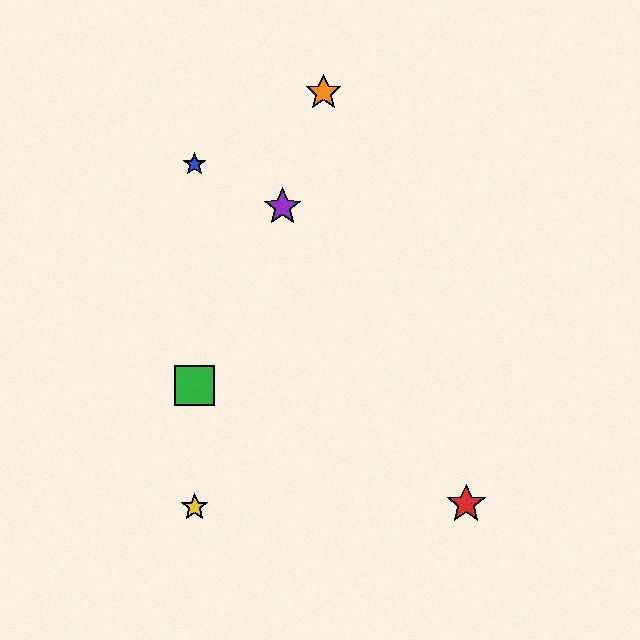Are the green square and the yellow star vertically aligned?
Yes, both are at x≈195.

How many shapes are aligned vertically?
3 shapes (the blue star, the green square, the yellow star) are aligned vertically.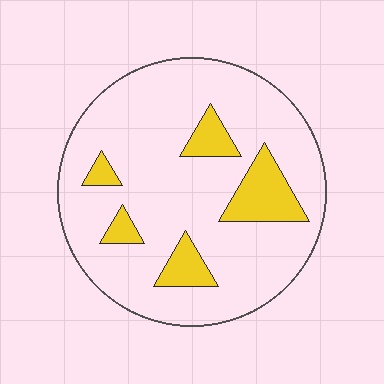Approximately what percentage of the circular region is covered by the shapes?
Approximately 15%.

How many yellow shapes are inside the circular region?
5.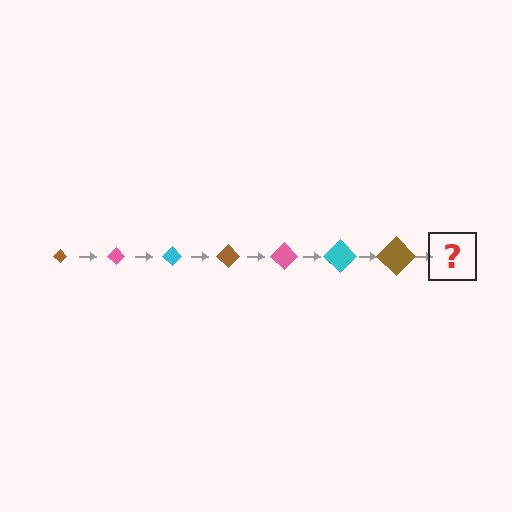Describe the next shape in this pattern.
It should be a pink diamond, larger than the previous one.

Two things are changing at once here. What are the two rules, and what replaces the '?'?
The two rules are that the diamond grows larger each step and the color cycles through brown, pink, and cyan. The '?' should be a pink diamond, larger than the previous one.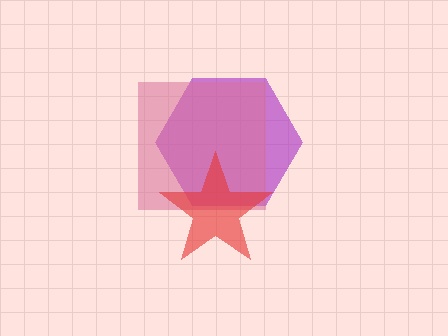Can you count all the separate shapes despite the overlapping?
Yes, there are 3 separate shapes.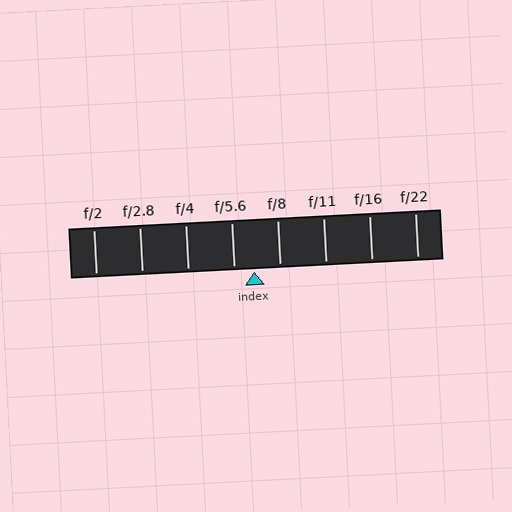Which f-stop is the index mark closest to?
The index mark is closest to f/5.6.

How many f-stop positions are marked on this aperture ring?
There are 8 f-stop positions marked.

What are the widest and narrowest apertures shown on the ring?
The widest aperture shown is f/2 and the narrowest is f/22.